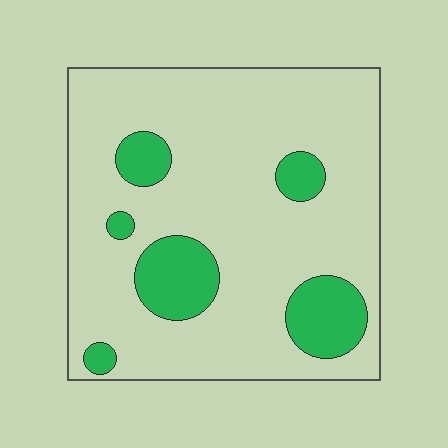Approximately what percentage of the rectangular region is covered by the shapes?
Approximately 20%.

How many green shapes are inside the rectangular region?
6.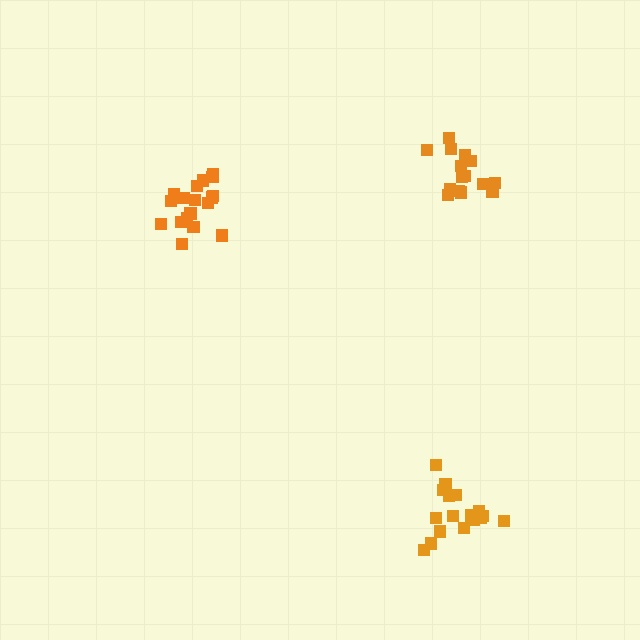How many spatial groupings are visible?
There are 3 spatial groupings.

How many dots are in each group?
Group 1: 18 dots, Group 2: 18 dots, Group 3: 15 dots (51 total).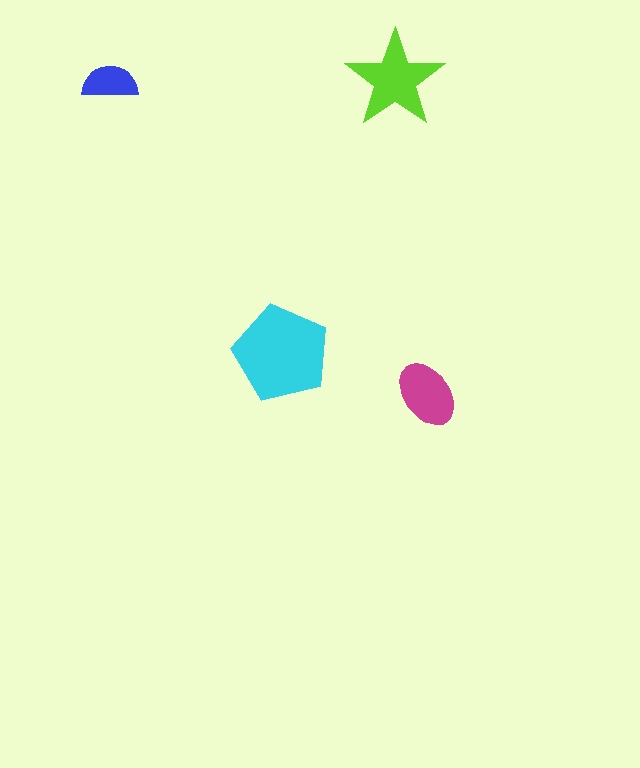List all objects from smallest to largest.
The blue semicircle, the magenta ellipse, the lime star, the cyan pentagon.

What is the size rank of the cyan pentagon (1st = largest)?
1st.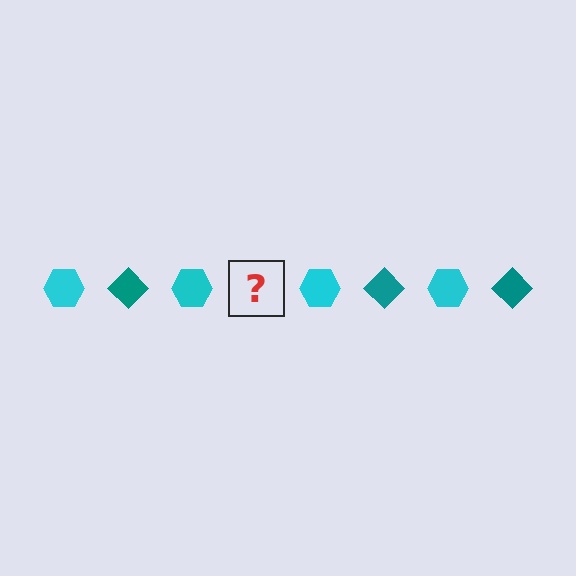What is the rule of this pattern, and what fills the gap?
The rule is that the pattern alternates between cyan hexagon and teal diamond. The gap should be filled with a teal diamond.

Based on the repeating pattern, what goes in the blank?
The blank should be a teal diamond.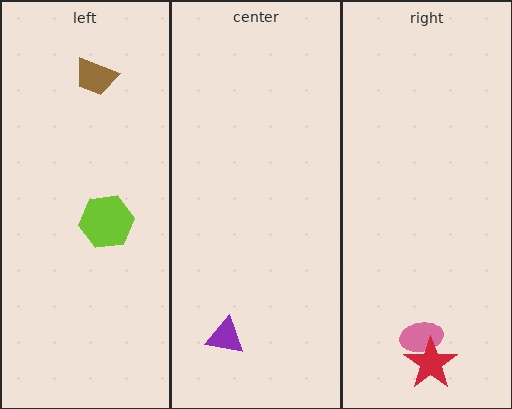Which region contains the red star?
The right region.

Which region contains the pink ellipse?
The right region.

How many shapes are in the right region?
2.